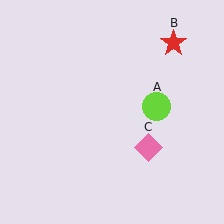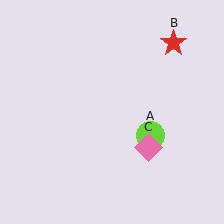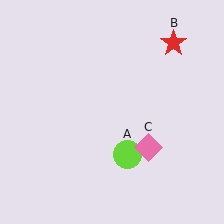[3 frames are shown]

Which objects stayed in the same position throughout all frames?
Red star (object B) and pink diamond (object C) remained stationary.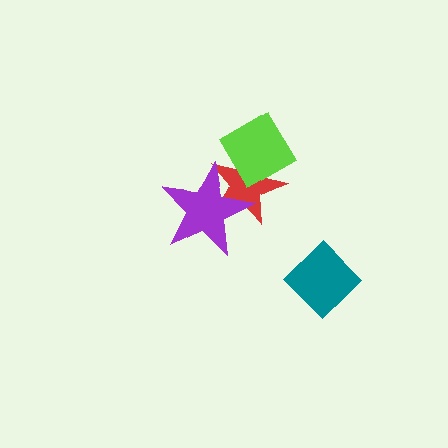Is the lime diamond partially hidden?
Yes, it is partially covered by another shape.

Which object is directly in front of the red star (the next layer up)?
The lime diamond is directly in front of the red star.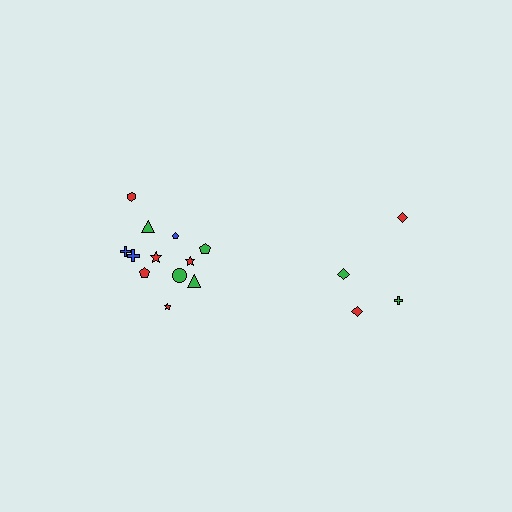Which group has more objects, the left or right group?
The left group.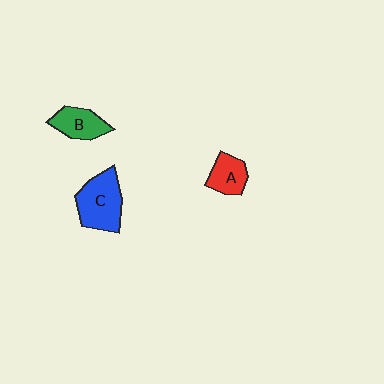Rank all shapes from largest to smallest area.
From largest to smallest: C (blue), B (green), A (red).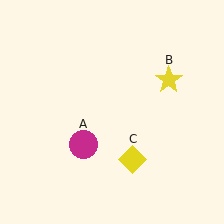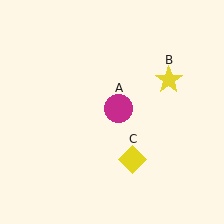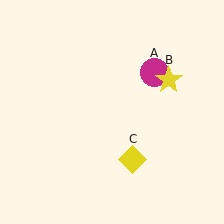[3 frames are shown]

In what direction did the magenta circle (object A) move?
The magenta circle (object A) moved up and to the right.